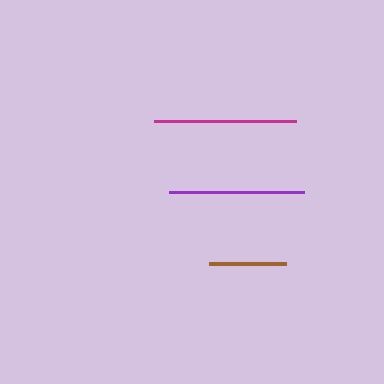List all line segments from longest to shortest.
From longest to shortest: magenta, purple, brown.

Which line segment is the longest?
The magenta line is the longest at approximately 142 pixels.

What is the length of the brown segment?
The brown segment is approximately 77 pixels long.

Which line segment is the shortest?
The brown line is the shortest at approximately 77 pixels.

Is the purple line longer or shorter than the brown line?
The purple line is longer than the brown line.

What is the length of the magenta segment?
The magenta segment is approximately 142 pixels long.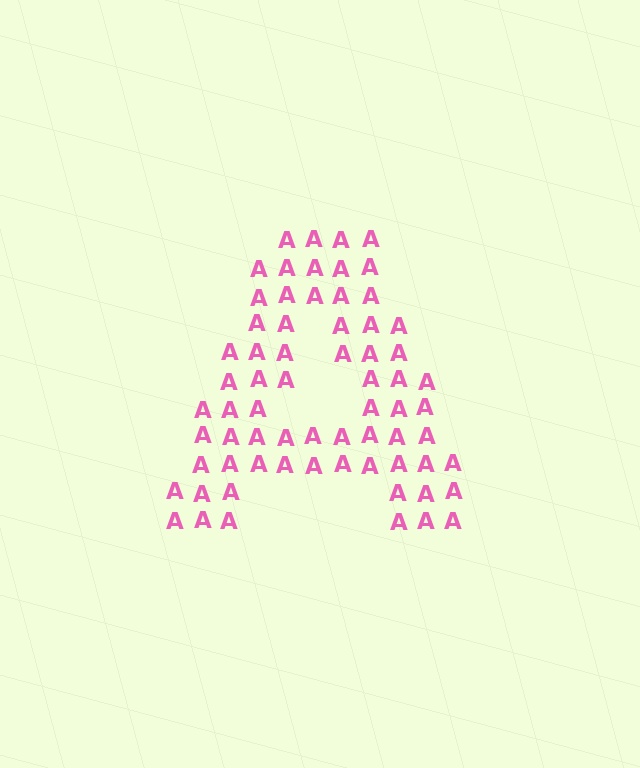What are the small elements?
The small elements are letter A's.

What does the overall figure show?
The overall figure shows the letter A.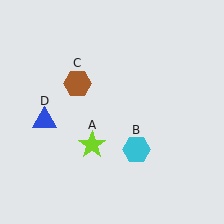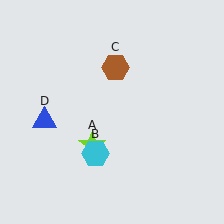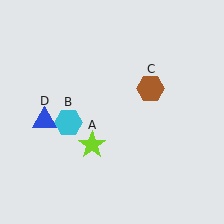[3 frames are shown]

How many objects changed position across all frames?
2 objects changed position: cyan hexagon (object B), brown hexagon (object C).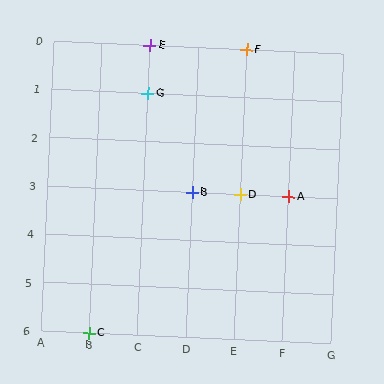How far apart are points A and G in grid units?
Points A and G are 3 columns and 2 rows apart (about 3.6 grid units diagonally).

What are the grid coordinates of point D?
Point D is at grid coordinates (E, 3).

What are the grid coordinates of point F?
Point F is at grid coordinates (E, 0).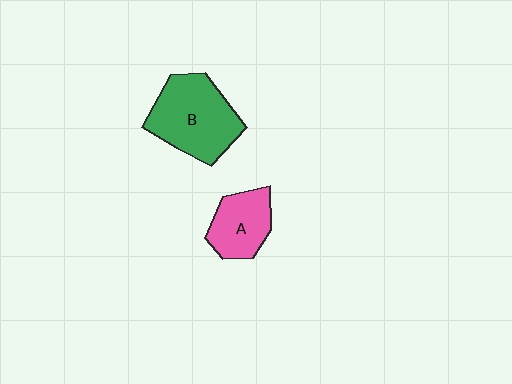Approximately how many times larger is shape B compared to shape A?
Approximately 1.6 times.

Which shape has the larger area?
Shape B (green).